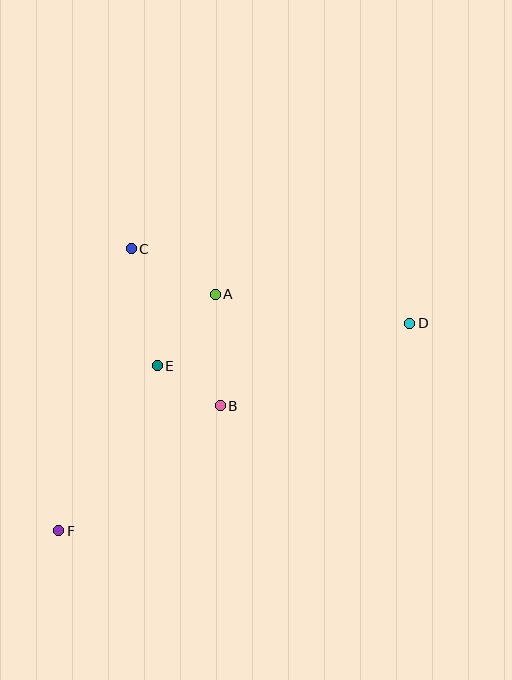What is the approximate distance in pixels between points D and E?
The distance between D and E is approximately 256 pixels.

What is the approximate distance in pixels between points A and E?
The distance between A and E is approximately 92 pixels.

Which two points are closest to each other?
Points B and E are closest to each other.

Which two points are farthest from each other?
Points D and F are farthest from each other.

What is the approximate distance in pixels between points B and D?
The distance between B and D is approximately 207 pixels.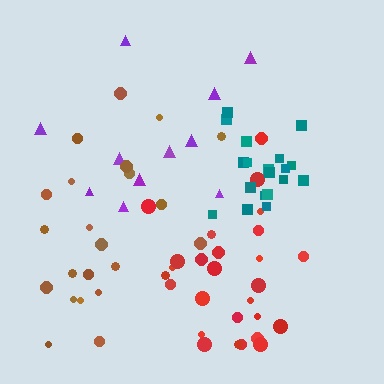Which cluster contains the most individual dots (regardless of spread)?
Red (27).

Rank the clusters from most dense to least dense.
teal, red, brown, purple.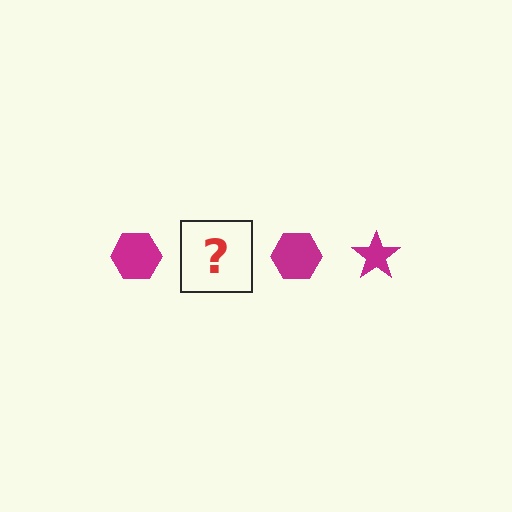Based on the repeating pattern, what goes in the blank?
The blank should be a magenta star.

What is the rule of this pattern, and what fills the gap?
The rule is that the pattern cycles through hexagon, star shapes in magenta. The gap should be filled with a magenta star.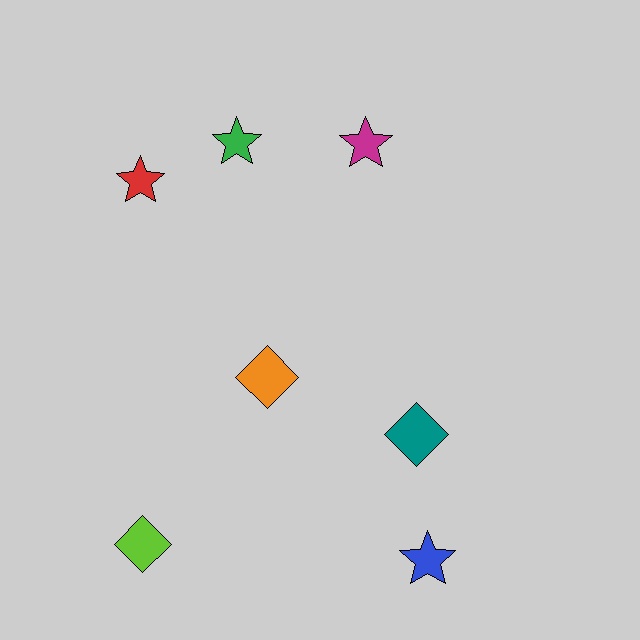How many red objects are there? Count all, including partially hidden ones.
There is 1 red object.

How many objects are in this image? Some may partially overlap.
There are 7 objects.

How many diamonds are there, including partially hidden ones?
There are 3 diamonds.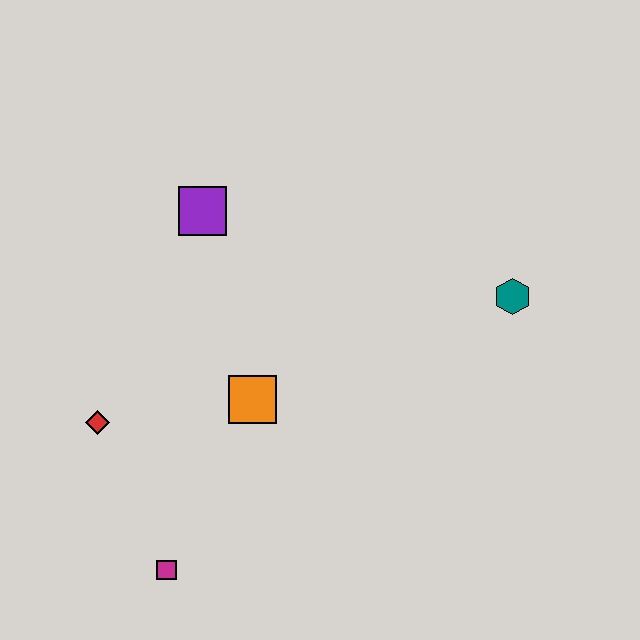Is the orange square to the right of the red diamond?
Yes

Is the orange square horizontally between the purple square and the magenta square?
No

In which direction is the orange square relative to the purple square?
The orange square is below the purple square.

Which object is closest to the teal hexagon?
The orange square is closest to the teal hexagon.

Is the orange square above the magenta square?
Yes